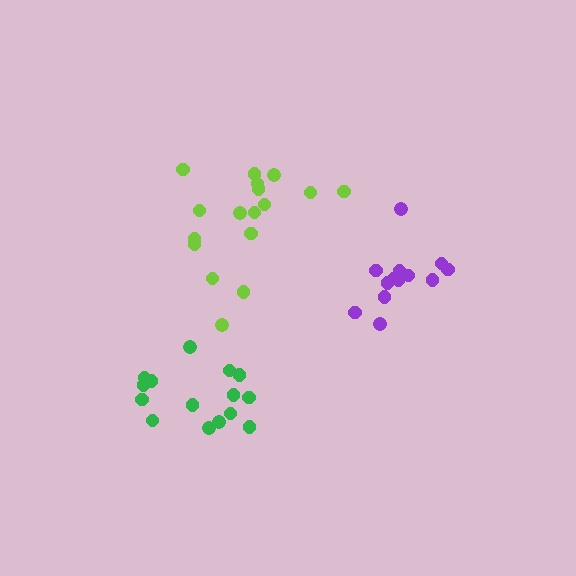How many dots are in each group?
Group 1: 15 dots, Group 2: 17 dots, Group 3: 13 dots (45 total).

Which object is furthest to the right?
The purple cluster is rightmost.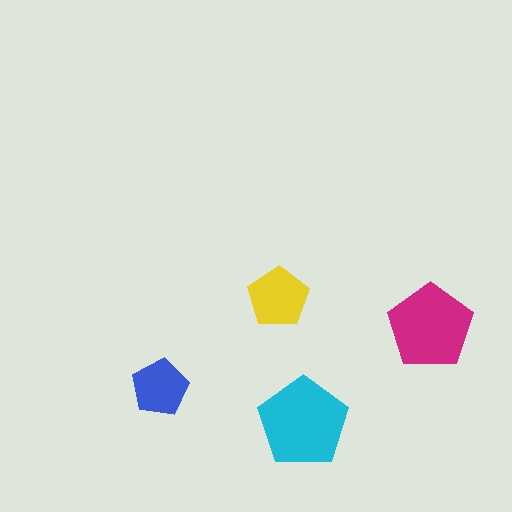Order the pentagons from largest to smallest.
the cyan one, the magenta one, the yellow one, the blue one.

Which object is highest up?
The yellow pentagon is topmost.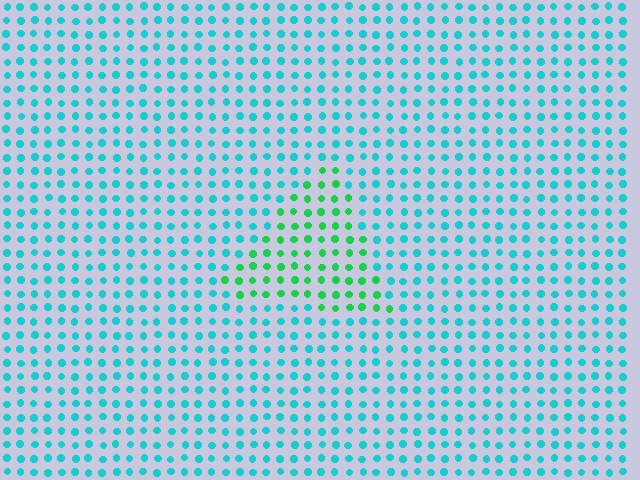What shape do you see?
I see a triangle.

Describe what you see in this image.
The image is filled with small cyan elements in a uniform arrangement. A triangle-shaped region is visible where the elements are tinted to a slightly different hue, forming a subtle color boundary.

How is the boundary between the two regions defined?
The boundary is defined purely by a slight shift in hue (about 45 degrees). Spacing, size, and orientation are identical on both sides.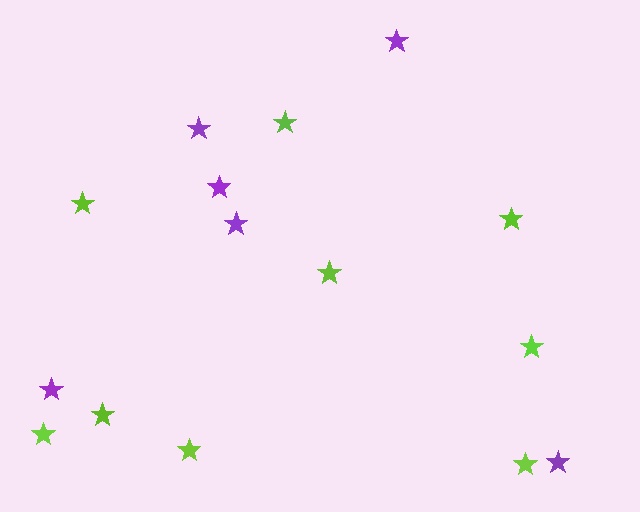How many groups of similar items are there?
There are 2 groups: one group of lime stars (9) and one group of purple stars (6).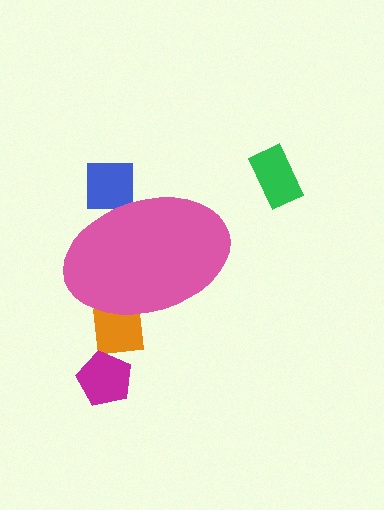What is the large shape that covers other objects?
A pink ellipse.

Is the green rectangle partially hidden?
No, the green rectangle is fully visible.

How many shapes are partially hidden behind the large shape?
2 shapes are partially hidden.